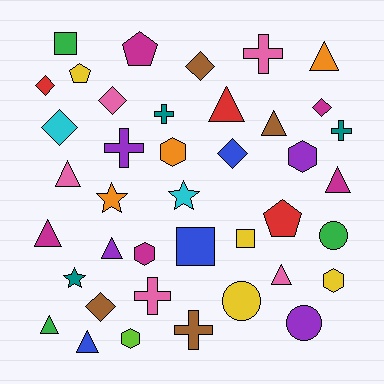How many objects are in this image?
There are 40 objects.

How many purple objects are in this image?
There are 4 purple objects.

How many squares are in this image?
There are 3 squares.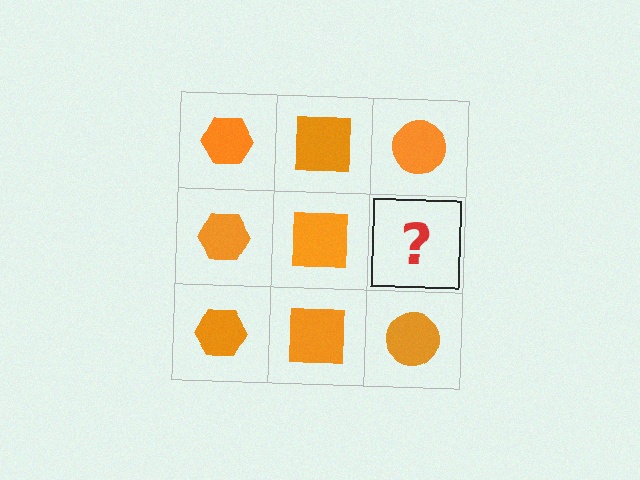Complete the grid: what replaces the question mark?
The question mark should be replaced with an orange circle.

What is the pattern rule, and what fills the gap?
The rule is that each column has a consistent shape. The gap should be filled with an orange circle.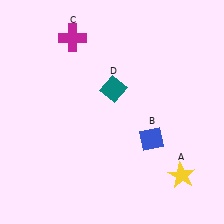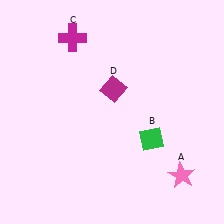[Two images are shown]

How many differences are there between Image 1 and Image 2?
There are 3 differences between the two images.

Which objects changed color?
A changed from yellow to pink. B changed from blue to green. D changed from teal to magenta.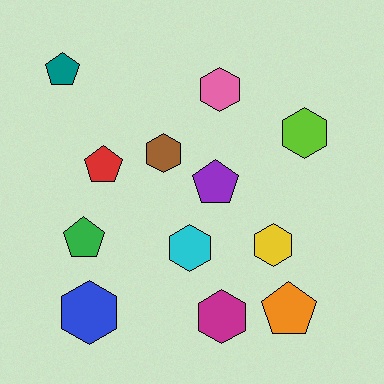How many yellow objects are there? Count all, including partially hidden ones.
There is 1 yellow object.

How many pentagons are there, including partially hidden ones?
There are 5 pentagons.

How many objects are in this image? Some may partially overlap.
There are 12 objects.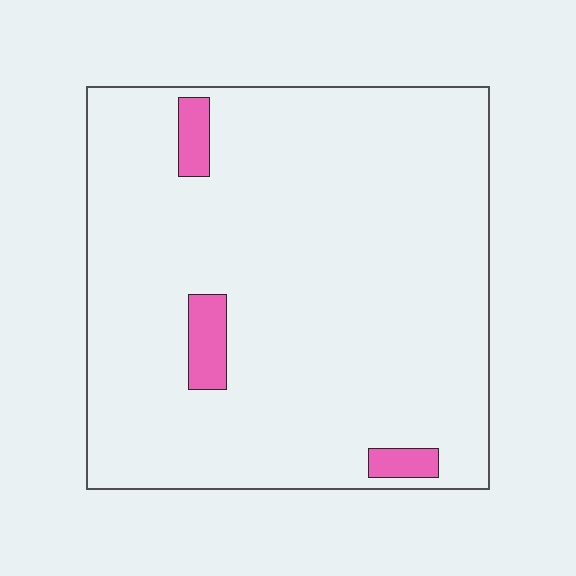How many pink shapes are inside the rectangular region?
3.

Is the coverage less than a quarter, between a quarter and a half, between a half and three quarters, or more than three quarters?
Less than a quarter.